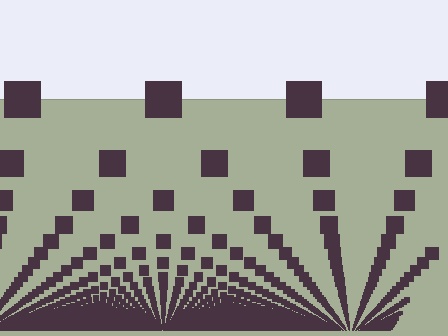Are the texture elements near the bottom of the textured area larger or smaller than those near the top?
Smaller. The gradient is inverted — elements near the bottom are smaller and denser.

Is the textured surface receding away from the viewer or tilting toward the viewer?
The surface appears to tilt toward the viewer. Texture elements get larger and sparser toward the top.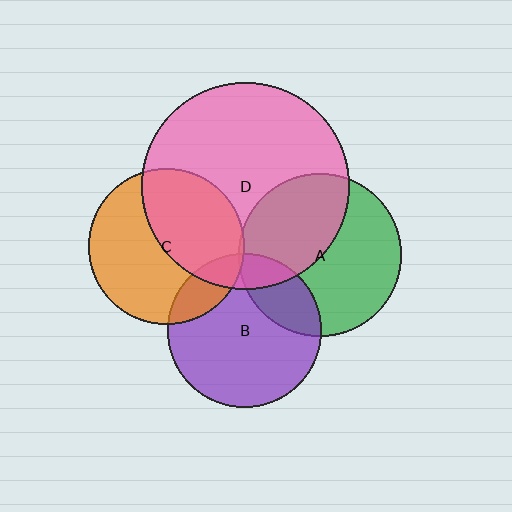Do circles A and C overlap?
Yes.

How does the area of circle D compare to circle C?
Approximately 1.8 times.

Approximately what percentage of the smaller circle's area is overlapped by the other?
Approximately 5%.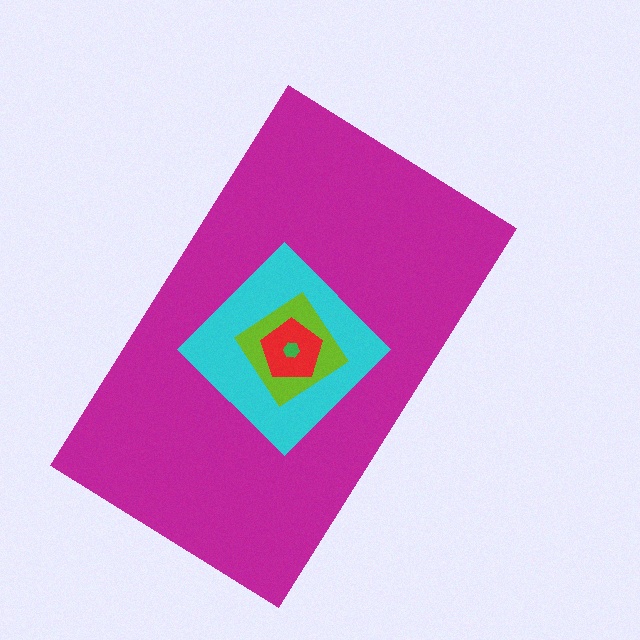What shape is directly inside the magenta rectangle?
The cyan diamond.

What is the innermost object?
The green hexagon.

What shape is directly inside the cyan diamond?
The lime diamond.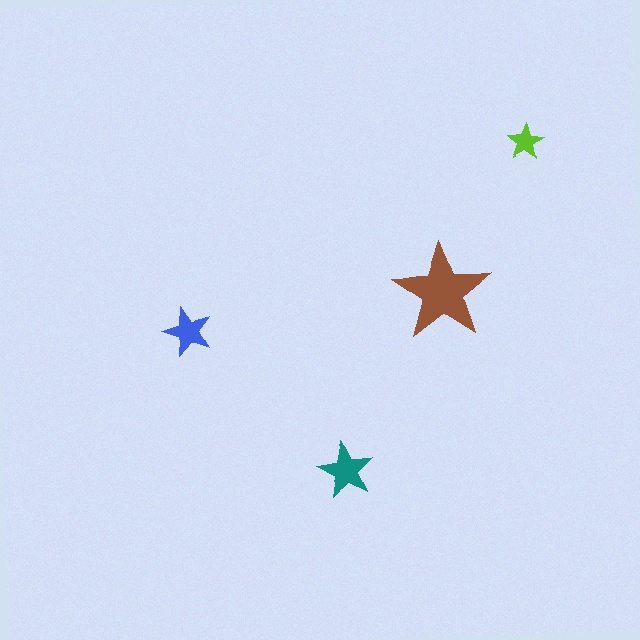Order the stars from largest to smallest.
the brown one, the teal one, the blue one, the lime one.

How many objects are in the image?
There are 4 objects in the image.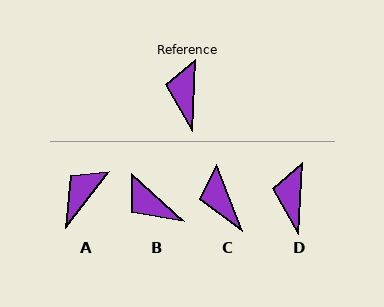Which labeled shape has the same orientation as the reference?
D.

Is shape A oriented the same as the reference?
No, it is off by about 35 degrees.